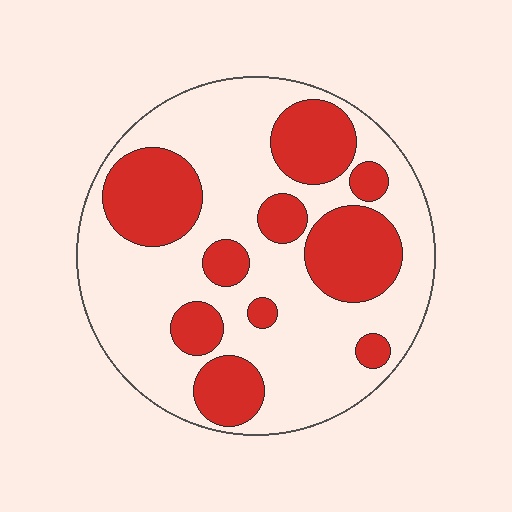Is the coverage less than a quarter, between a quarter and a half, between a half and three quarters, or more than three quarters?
Between a quarter and a half.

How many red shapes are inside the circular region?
10.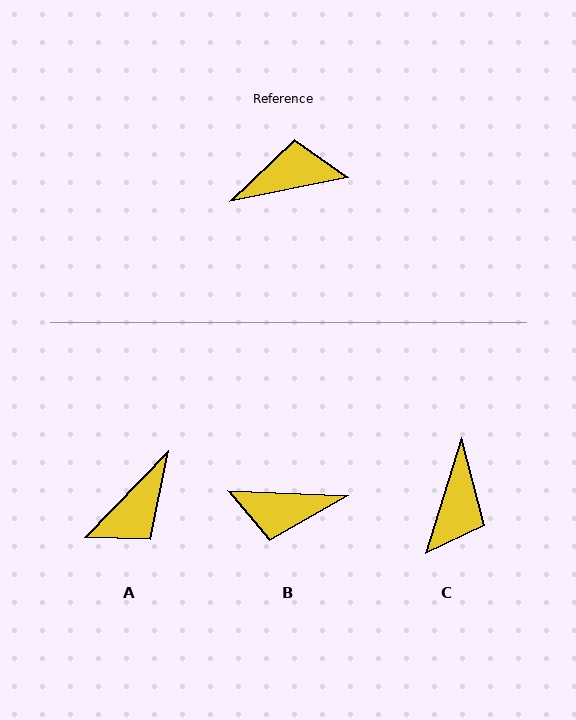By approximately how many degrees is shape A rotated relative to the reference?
Approximately 146 degrees clockwise.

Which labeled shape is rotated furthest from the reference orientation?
B, about 166 degrees away.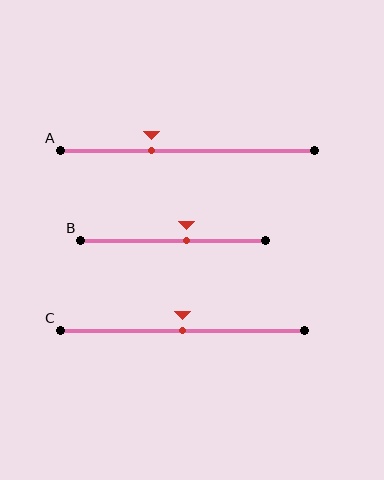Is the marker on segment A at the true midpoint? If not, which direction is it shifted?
No, the marker on segment A is shifted to the left by about 14% of the segment length.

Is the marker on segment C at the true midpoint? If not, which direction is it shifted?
Yes, the marker on segment C is at the true midpoint.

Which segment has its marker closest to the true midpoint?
Segment C has its marker closest to the true midpoint.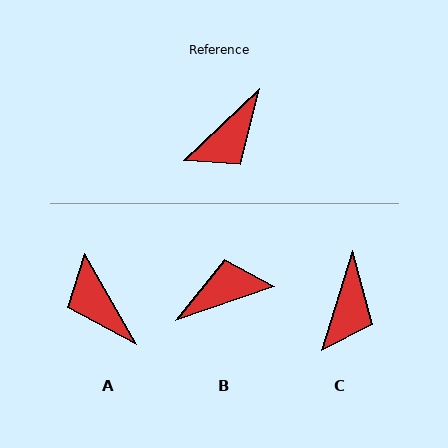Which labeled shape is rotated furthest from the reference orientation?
B, about 156 degrees away.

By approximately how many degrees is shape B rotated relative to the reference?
Approximately 156 degrees counter-clockwise.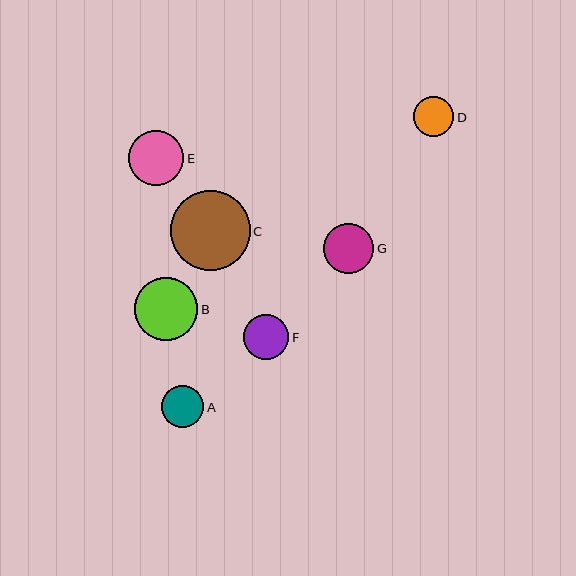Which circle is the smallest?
Circle D is the smallest with a size of approximately 40 pixels.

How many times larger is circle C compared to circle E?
Circle C is approximately 1.5 times the size of circle E.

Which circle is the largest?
Circle C is the largest with a size of approximately 80 pixels.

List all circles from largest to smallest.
From largest to smallest: C, B, E, G, F, A, D.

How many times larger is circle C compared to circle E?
Circle C is approximately 1.5 times the size of circle E.